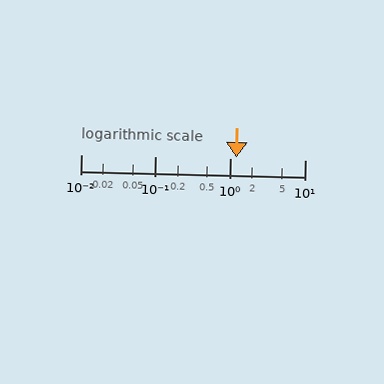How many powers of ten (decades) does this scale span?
The scale spans 3 decades, from 0.01 to 10.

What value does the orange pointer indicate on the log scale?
The pointer indicates approximately 1.2.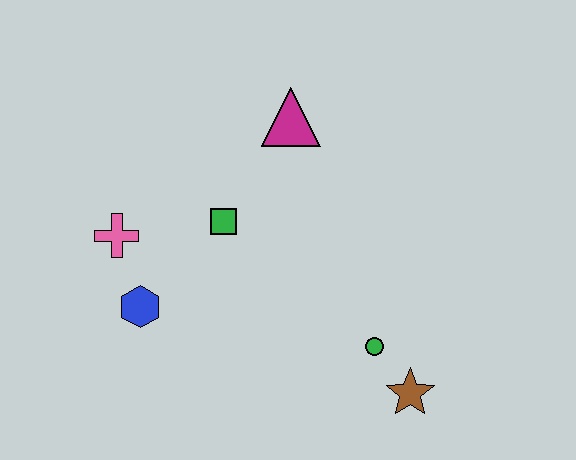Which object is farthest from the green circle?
The pink cross is farthest from the green circle.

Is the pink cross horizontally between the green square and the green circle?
No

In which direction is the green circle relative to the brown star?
The green circle is above the brown star.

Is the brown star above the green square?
No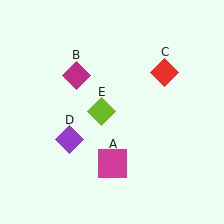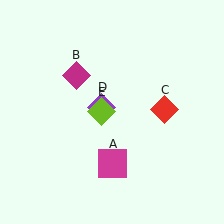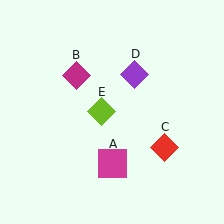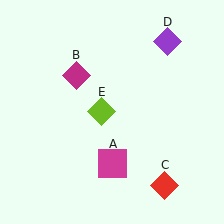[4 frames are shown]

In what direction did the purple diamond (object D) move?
The purple diamond (object D) moved up and to the right.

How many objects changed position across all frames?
2 objects changed position: red diamond (object C), purple diamond (object D).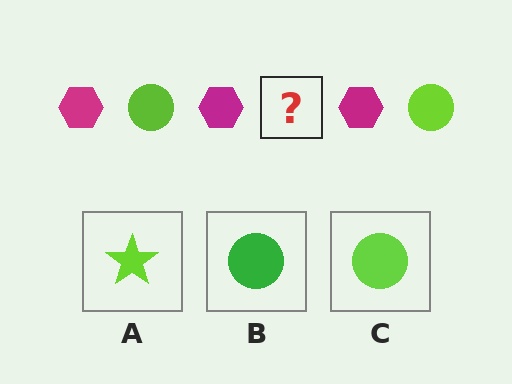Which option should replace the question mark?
Option C.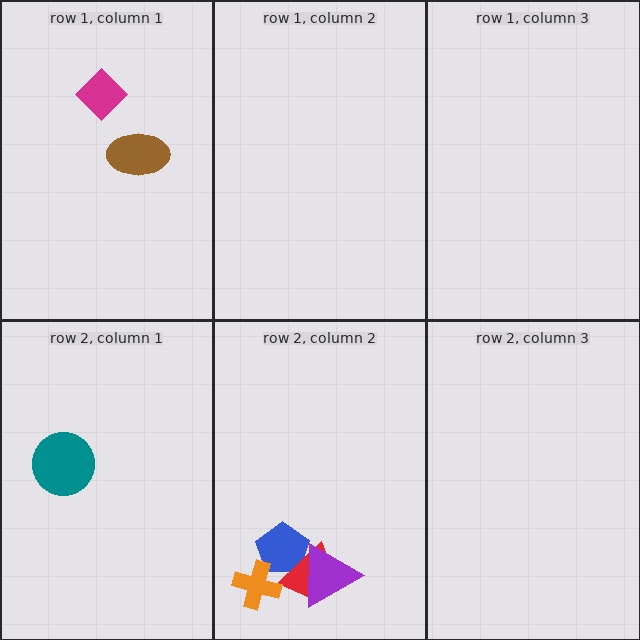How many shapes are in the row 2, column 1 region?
1.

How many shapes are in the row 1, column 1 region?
2.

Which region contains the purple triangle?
The row 2, column 2 region.